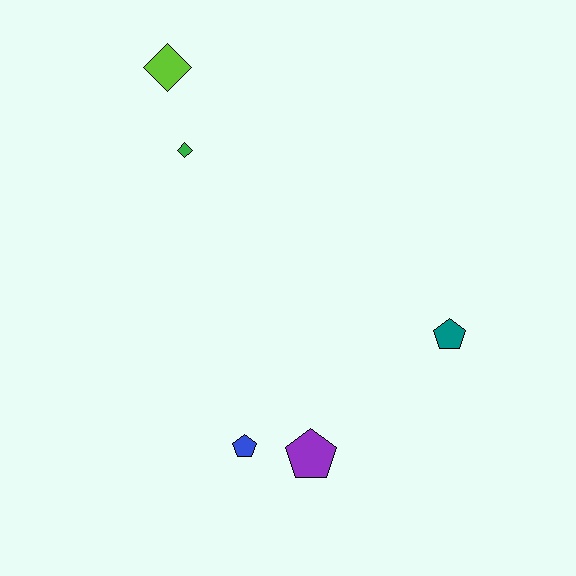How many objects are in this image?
There are 5 objects.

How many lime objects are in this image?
There is 1 lime object.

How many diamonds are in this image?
There are 2 diamonds.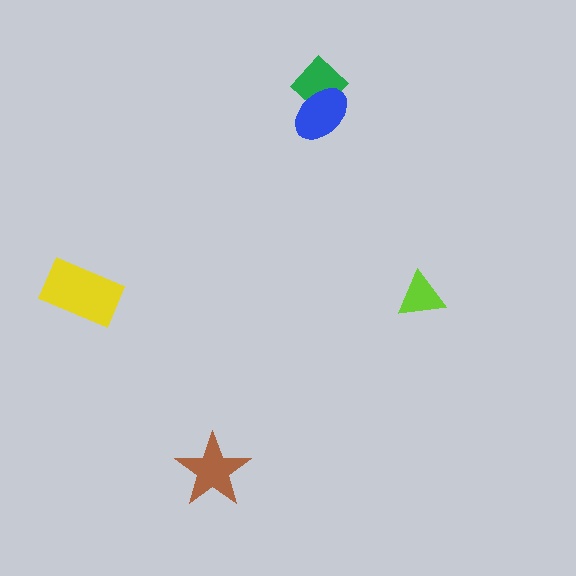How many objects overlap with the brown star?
0 objects overlap with the brown star.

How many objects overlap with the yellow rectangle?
0 objects overlap with the yellow rectangle.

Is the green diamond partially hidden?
Yes, it is partially covered by another shape.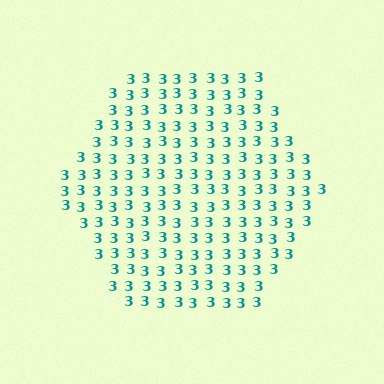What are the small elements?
The small elements are digit 3's.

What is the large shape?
The large shape is a hexagon.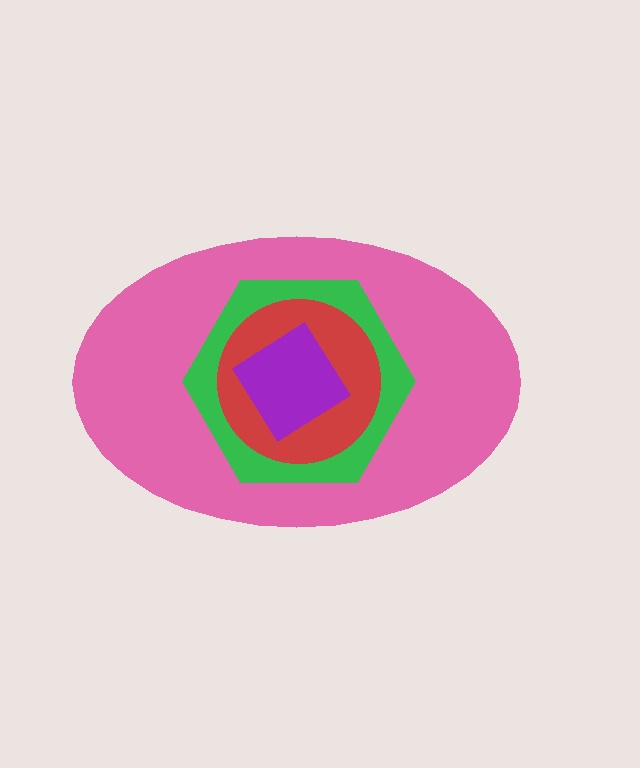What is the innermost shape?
The purple diamond.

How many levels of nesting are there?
4.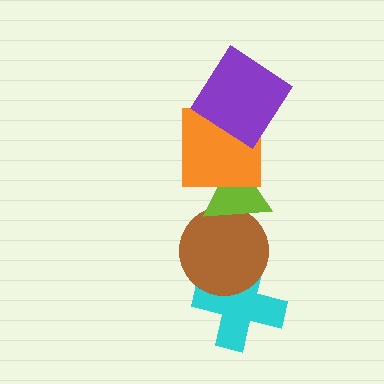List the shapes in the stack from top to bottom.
From top to bottom: the purple diamond, the orange square, the lime triangle, the brown circle, the cyan cross.